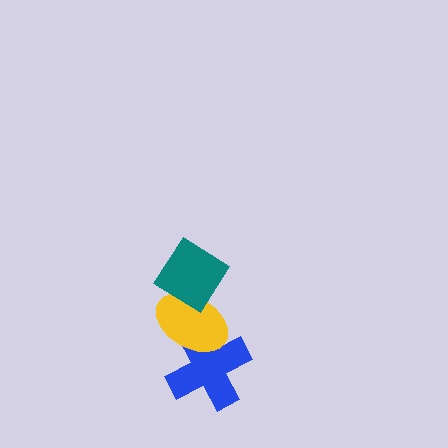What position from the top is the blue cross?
The blue cross is 3rd from the top.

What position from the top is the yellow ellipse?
The yellow ellipse is 2nd from the top.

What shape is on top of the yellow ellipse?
The teal diamond is on top of the yellow ellipse.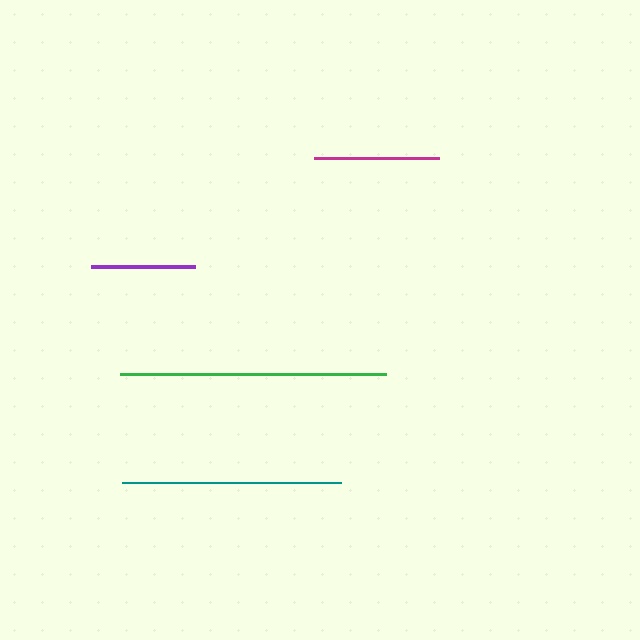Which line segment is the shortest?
The purple line is the shortest at approximately 105 pixels.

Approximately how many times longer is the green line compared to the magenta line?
The green line is approximately 2.1 times the length of the magenta line.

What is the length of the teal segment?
The teal segment is approximately 220 pixels long.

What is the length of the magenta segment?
The magenta segment is approximately 125 pixels long.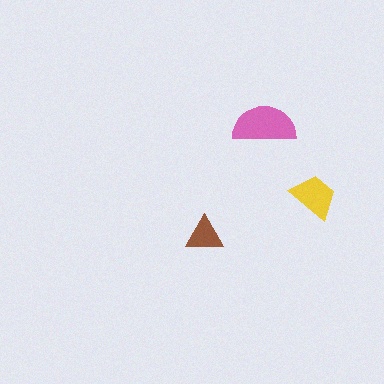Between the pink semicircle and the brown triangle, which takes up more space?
The pink semicircle.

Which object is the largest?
The pink semicircle.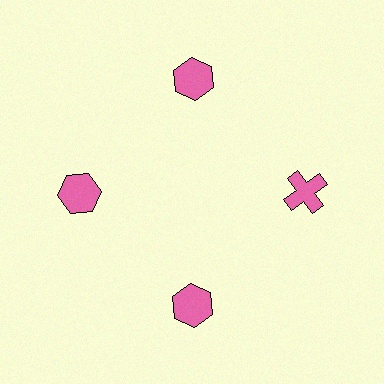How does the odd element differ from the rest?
It has a different shape: cross instead of hexagon.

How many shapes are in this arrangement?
There are 4 shapes arranged in a ring pattern.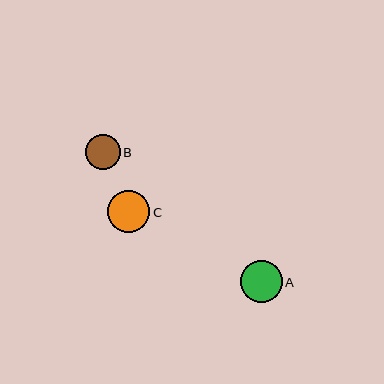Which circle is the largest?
Circle C is the largest with a size of approximately 42 pixels.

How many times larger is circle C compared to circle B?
Circle C is approximately 1.2 times the size of circle B.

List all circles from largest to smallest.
From largest to smallest: C, A, B.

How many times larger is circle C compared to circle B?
Circle C is approximately 1.2 times the size of circle B.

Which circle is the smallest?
Circle B is the smallest with a size of approximately 35 pixels.